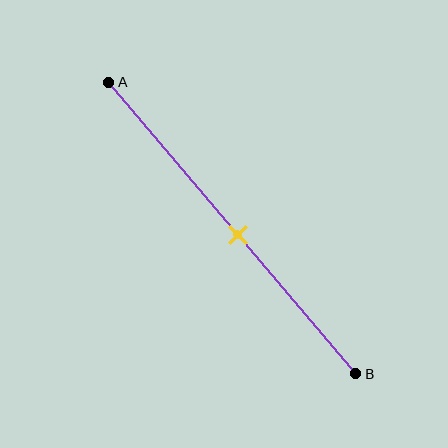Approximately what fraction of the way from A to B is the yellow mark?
The yellow mark is approximately 50% of the way from A to B.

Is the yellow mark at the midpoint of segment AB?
Yes, the mark is approximately at the midpoint.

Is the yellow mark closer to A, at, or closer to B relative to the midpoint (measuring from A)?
The yellow mark is approximately at the midpoint of segment AB.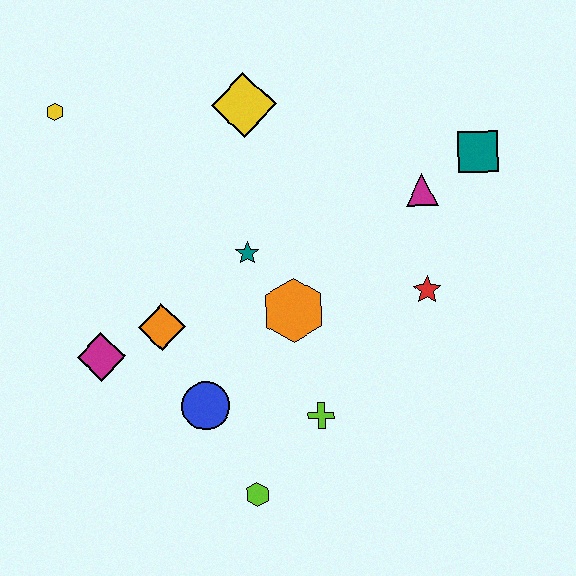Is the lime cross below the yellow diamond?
Yes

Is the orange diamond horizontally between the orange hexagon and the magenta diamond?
Yes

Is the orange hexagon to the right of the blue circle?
Yes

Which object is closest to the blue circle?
The orange diamond is closest to the blue circle.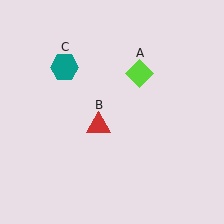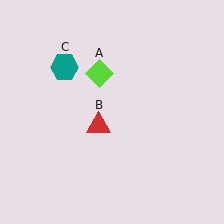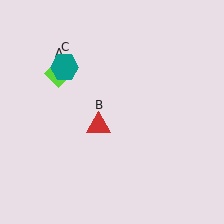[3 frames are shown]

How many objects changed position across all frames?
1 object changed position: lime diamond (object A).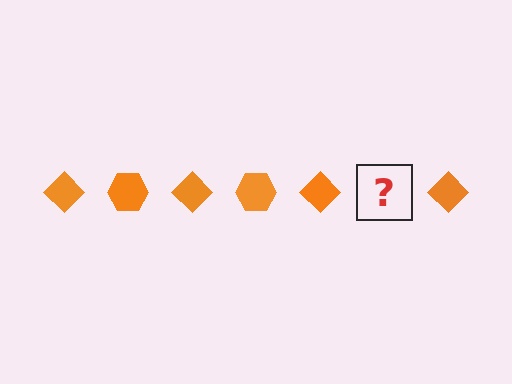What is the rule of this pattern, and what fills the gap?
The rule is that the pattern cycles through diamond, hexagon shapes in orange. The gap should be filled with an orange hexagon.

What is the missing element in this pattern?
The missing element is an orange hexagon.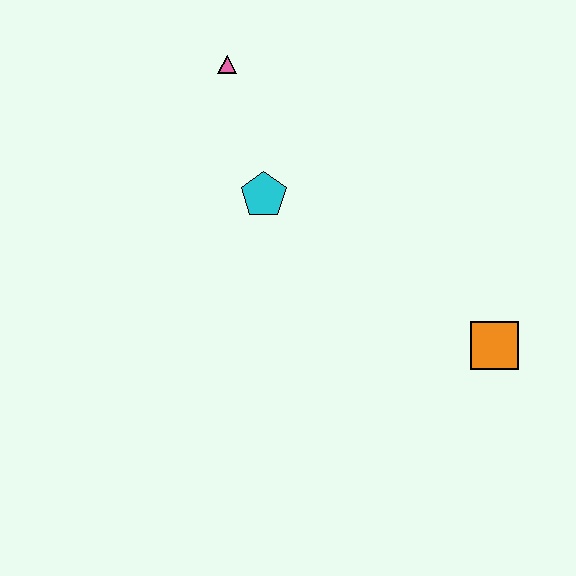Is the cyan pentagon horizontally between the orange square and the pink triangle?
Yes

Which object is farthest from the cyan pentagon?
The orange square is farthest from the cyan pentagon.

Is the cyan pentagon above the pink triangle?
No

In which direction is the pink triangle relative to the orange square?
The pink triangle is above the orange square.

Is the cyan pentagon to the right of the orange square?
No